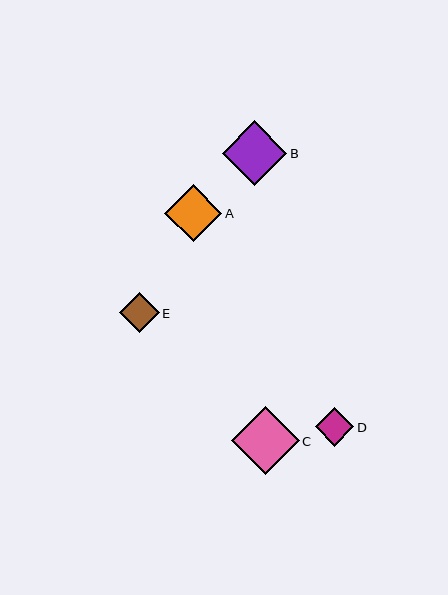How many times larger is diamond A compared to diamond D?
Diamond A is approximately 1.5 times the size of diamond D.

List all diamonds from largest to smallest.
From largest to smallest: C, B, A, E, D.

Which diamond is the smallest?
Diamond D is the smallest with a size of approximately 39 pixels.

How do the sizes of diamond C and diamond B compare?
Diamond C and diamond B are approximately the same size.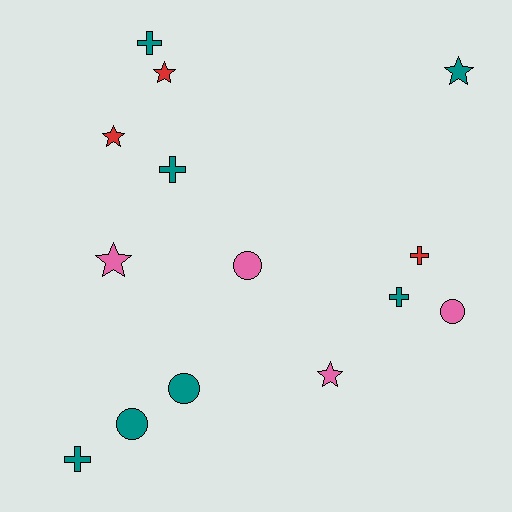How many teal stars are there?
There is 1 teal star.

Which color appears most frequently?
Teal, with 7 objects.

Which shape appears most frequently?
Star, with 5 objects.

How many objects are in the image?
There are 14 objects.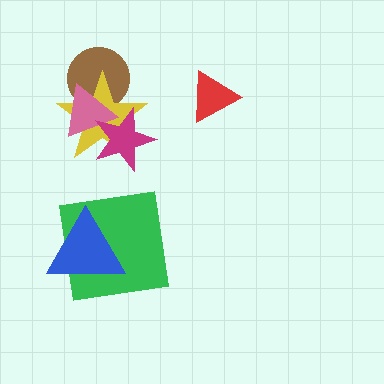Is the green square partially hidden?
Yes, it is partially covered by another shape.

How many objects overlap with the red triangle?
0 objects overlap with the red triangle.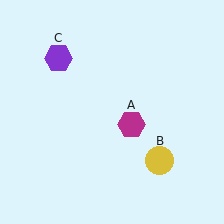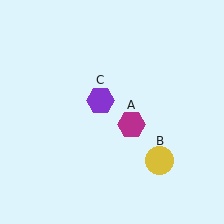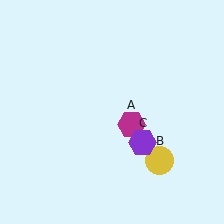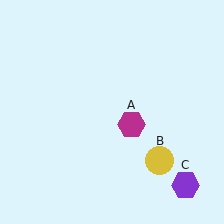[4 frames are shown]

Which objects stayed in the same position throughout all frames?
Magenta hexagon (object A) and yellow circle (object B) remained stationary.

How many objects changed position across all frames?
1 object changed position: purple hexagon (object C).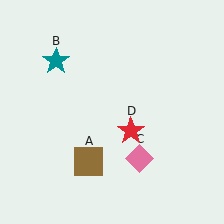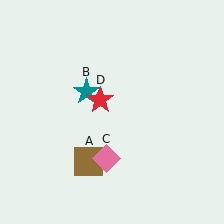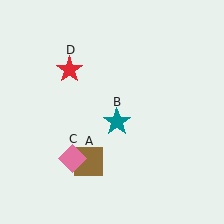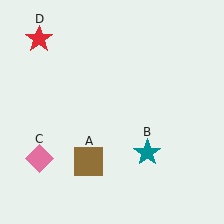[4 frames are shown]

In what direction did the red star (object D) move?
The red star (object D) moved up and to the left.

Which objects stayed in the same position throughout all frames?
Brown square (object A) remained stationary.